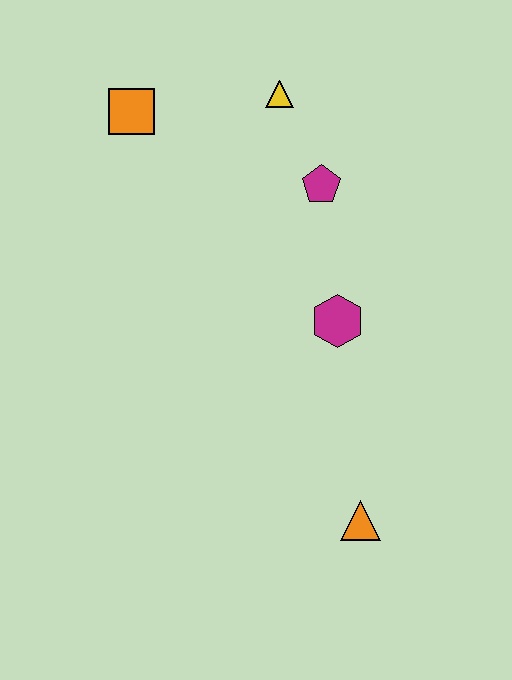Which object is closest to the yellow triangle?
The magenta pentagon is closest to the yellow triangle.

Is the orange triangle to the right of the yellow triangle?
Yes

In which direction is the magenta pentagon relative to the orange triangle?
The magenta pentagon is above the orange triangle.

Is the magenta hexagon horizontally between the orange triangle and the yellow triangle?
Yes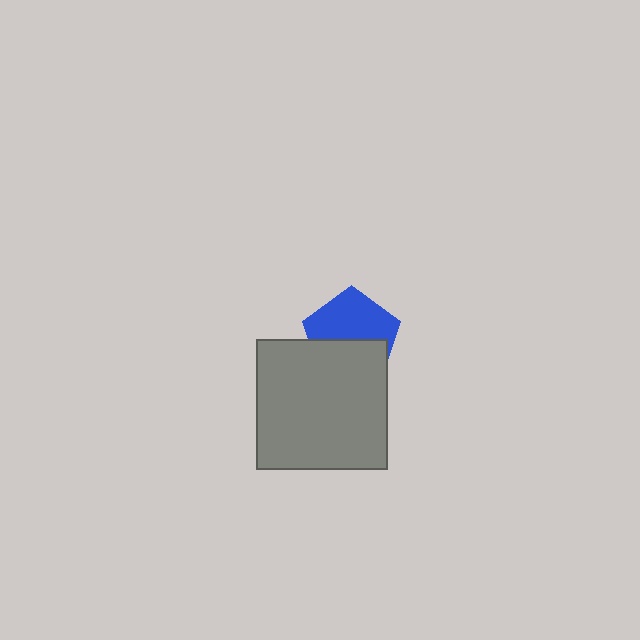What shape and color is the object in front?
The object in front is a gray square.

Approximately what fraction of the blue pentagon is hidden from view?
Roughly 45% of the blue pentagon is hidden behind the gray square.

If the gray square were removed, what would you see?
You would see the complete blue pentagon.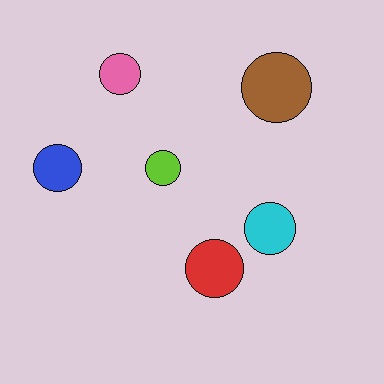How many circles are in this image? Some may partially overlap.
There are 6 circles.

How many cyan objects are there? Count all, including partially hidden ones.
There is 1 cyan object.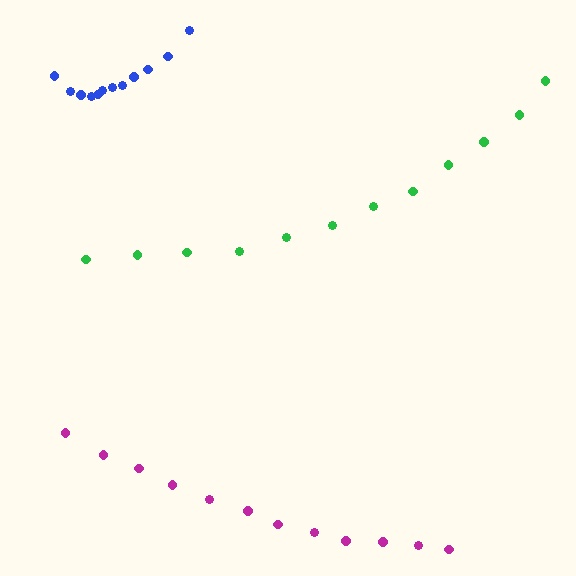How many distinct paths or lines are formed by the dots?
There are 3 distinct paths.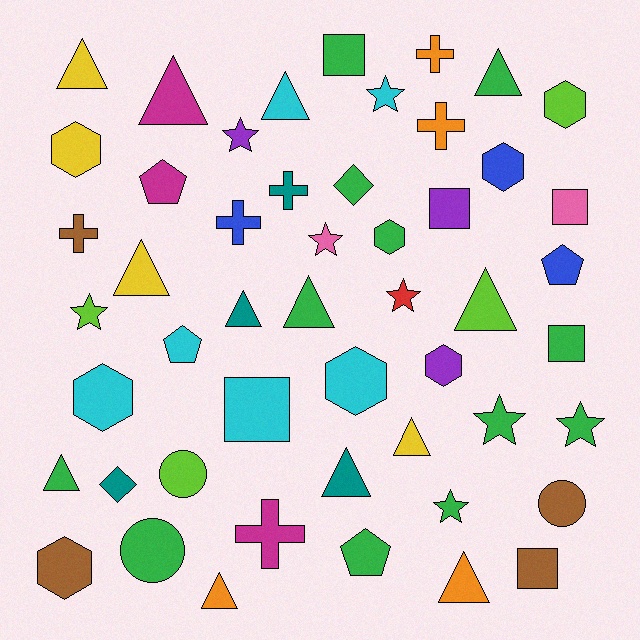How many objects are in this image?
There are 50 objects.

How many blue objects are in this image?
There are 3 blue objects.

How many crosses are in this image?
There are 6 crosses.